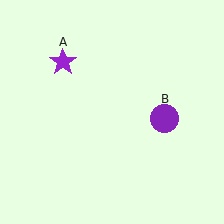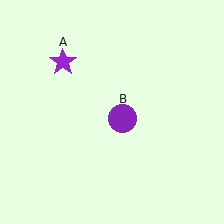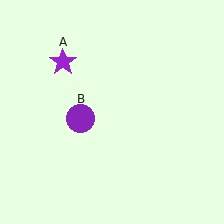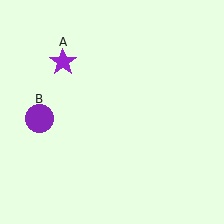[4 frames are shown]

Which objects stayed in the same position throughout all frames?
Purple star (object A) remained stationary.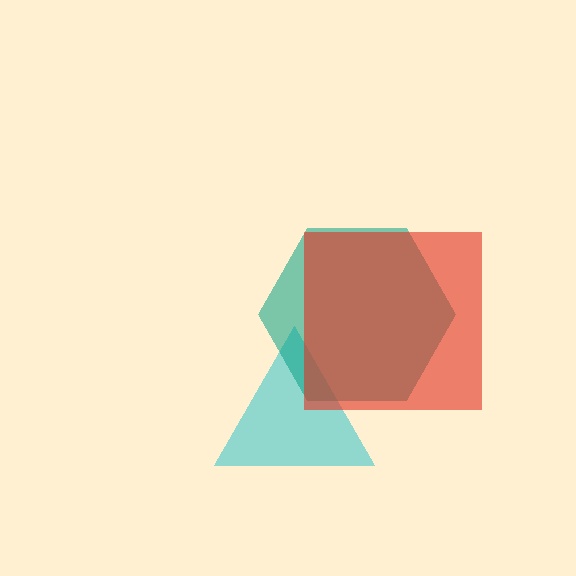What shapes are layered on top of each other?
The layered shapes are: a cyan triangle, a teal hexagon, a red square.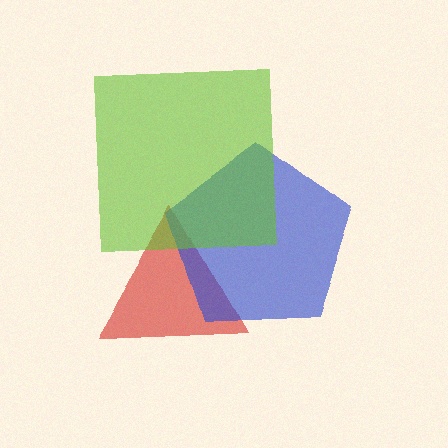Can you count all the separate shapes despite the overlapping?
Yes, there are 3 separate shapes.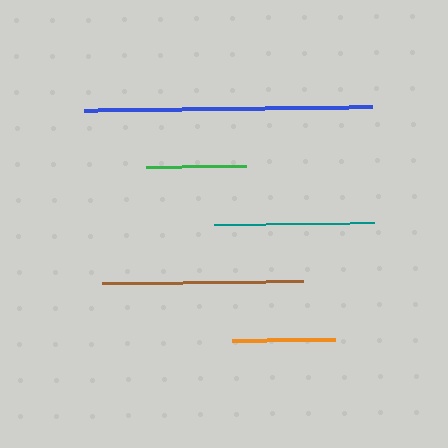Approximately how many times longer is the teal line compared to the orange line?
The teal line is approximately 1.6 times the length of the orange line.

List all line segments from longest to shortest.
From longest to shortest: blue, brown, teal, orange, green.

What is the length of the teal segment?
The teal segment is approximately 160 pixels long.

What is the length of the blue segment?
The blue segment is approximately 288 pixels long.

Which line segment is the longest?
The blue line is the longest at approximately 288 pixels.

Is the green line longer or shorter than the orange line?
The orange line is longer than the green line.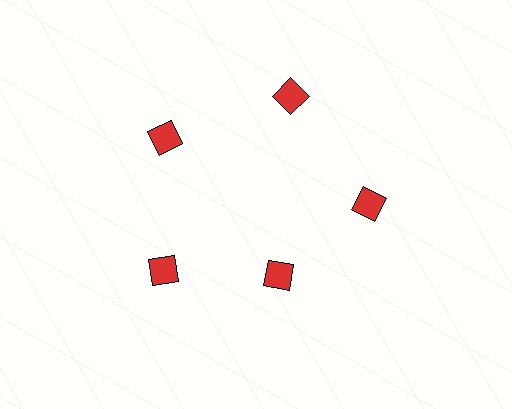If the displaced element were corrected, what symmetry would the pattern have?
It would have 5-fold rotational symmetry — the pattern would map onto itself every 72 degrees.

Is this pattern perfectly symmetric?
No. The 5 red squares are arranged in a ring, but one element near the 5 o'clock position is pulled inward toward the center, breaking the 5-fold rotational symmetry.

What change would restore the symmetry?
The symmetry would be restored by moving it outward, back onto the ring so that all 5 squares sit at equal angles and equal distance from the center.